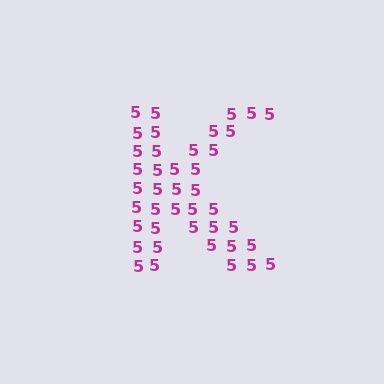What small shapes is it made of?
It is made of small digit 5's.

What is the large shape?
The large shape is the letter K.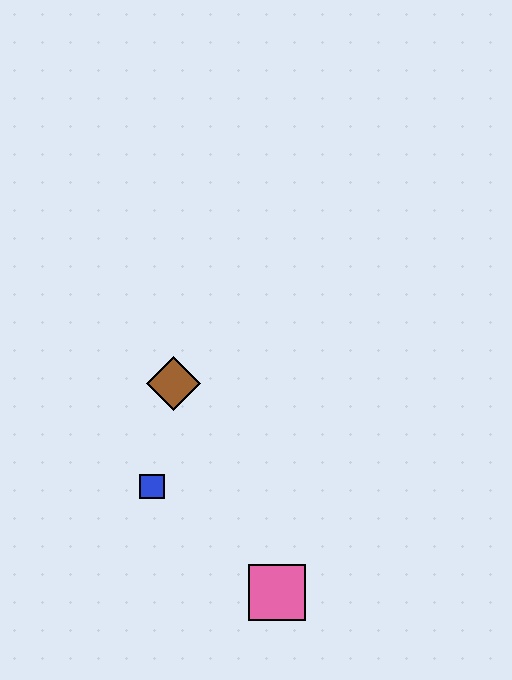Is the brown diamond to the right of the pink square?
No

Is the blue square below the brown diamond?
Yes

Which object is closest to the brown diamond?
The blue square is closest to the brown diamond.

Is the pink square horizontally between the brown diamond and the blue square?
No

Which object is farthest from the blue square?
The pink square is farthest from the blue square.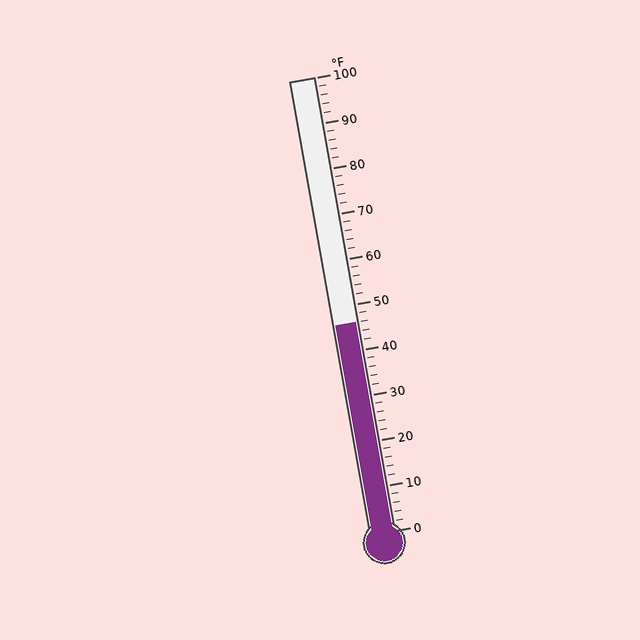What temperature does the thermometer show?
The thermometer shows approximately 46°F.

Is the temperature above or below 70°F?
The temperature is below 70°F.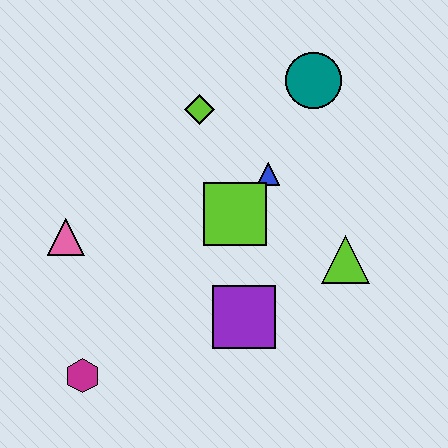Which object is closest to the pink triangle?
The magenta hexagon is closest to the pink triangle.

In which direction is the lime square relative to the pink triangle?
The lime square is to the right of the pink triangle.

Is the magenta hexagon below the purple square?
Yes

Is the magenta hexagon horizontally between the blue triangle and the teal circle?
No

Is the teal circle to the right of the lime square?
Yes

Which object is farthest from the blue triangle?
The magenta hexagon is farthest from the blue triangle.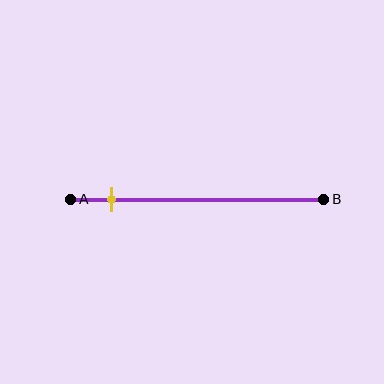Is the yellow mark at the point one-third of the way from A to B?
No, the mark is at about 15% from A, not at the 33% one-third point.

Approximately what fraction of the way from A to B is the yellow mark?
The yellow mark is approximately 15% of the way from A to B.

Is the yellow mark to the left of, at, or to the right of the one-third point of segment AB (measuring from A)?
The yellow mark is to the left of the one-third point of segment AB.